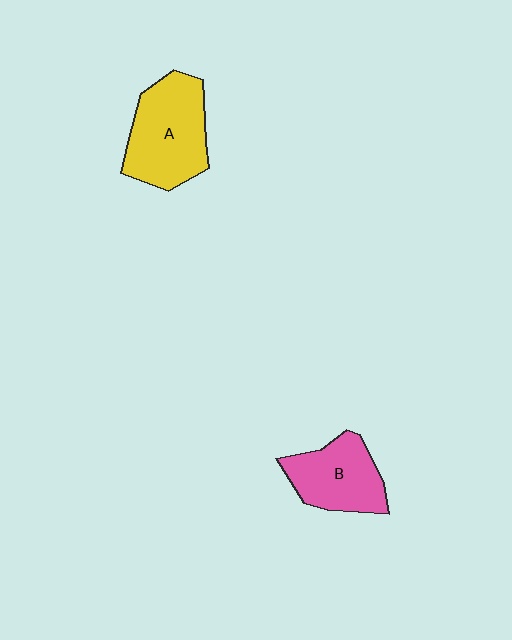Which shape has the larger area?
Shape A (yellow).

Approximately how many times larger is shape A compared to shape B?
Approximately 1.3 times.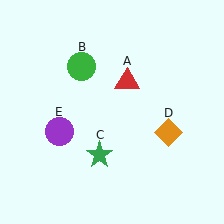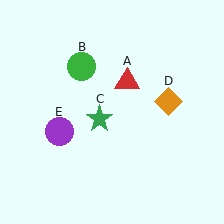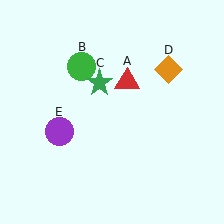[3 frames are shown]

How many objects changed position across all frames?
2 objects changed position: green star (object C), orange diamond (object D).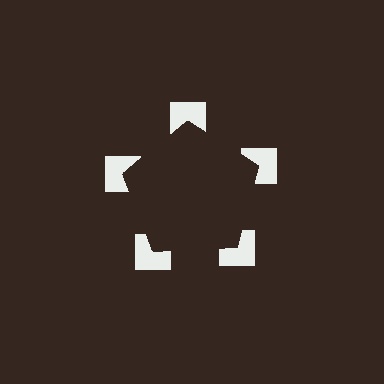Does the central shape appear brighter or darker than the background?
It typically appears slightly darker than the background, even though no actual brightness change is drawn.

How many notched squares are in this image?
There are 5 — one at each vertex of the illusory pentagon.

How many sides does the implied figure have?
5 sides.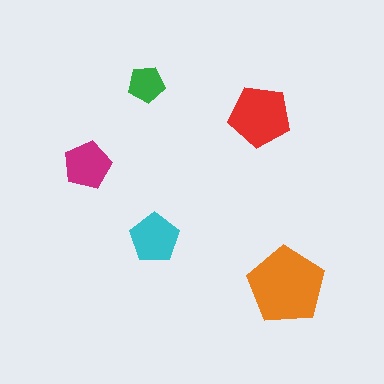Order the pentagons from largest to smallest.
the orange one, the red one, the cyan one, the magenta one, the green one.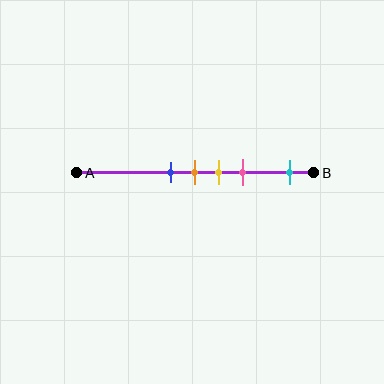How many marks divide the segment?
There are 5 marks dividing the segment.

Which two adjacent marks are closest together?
The blue and orange marks are the closest adjacent pair.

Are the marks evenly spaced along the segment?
No, the marks are not evenly spaced.